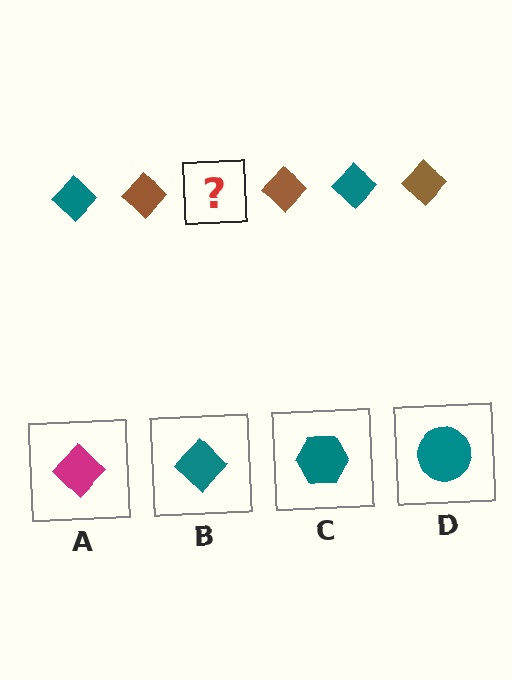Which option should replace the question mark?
Option B.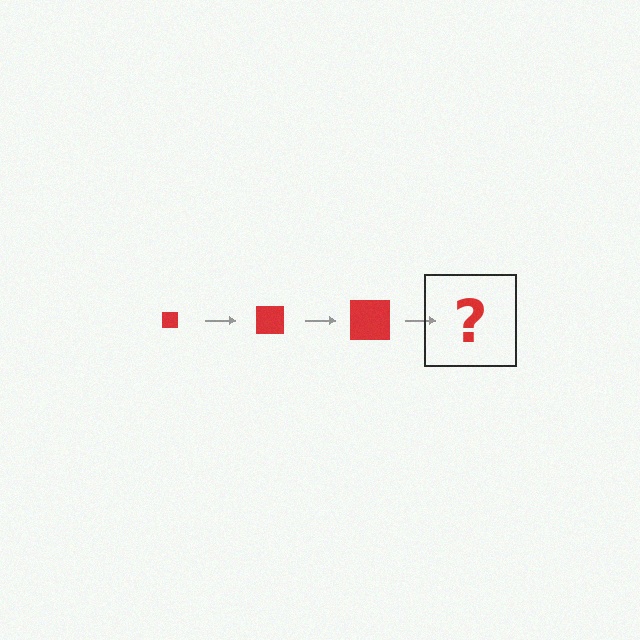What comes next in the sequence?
The next element should be a red square, larger than the previous one.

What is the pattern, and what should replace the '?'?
The pattern is that the square gets progressively larger each step. The '?' should be a red square, larger than the previous one.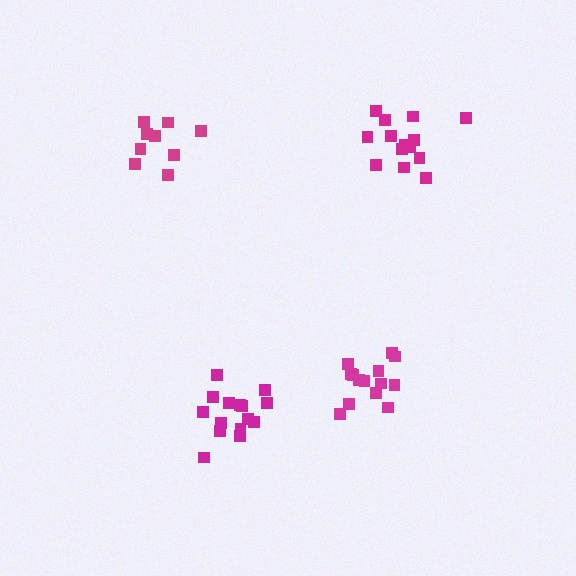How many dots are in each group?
Group 1: 15 dots, Group 2: 14 dots, Group 3: 14 dots, Group 4: 10 dots (53 total).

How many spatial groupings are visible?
There are 4 spatial groupings.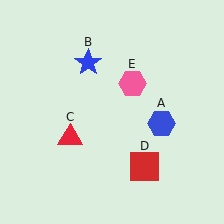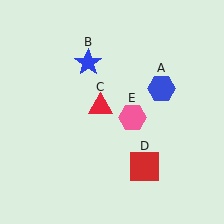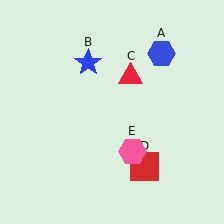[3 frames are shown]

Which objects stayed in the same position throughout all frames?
Blue star (object B) and red square (object D) remained stationary.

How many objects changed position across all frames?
3 objects changed position: blue hexagon (object A), red triangle (object C), pink hexagon (object E).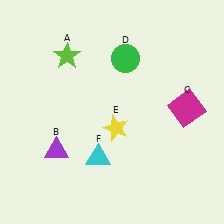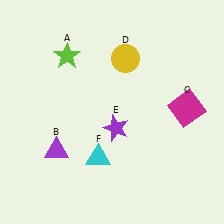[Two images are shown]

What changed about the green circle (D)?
In Image 1, D is green. In Image 2, it changed to yellow.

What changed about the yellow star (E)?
In Image 1, E is yellow. In Image 2, it changed to purple.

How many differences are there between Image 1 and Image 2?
There are 2 differences between the two images.